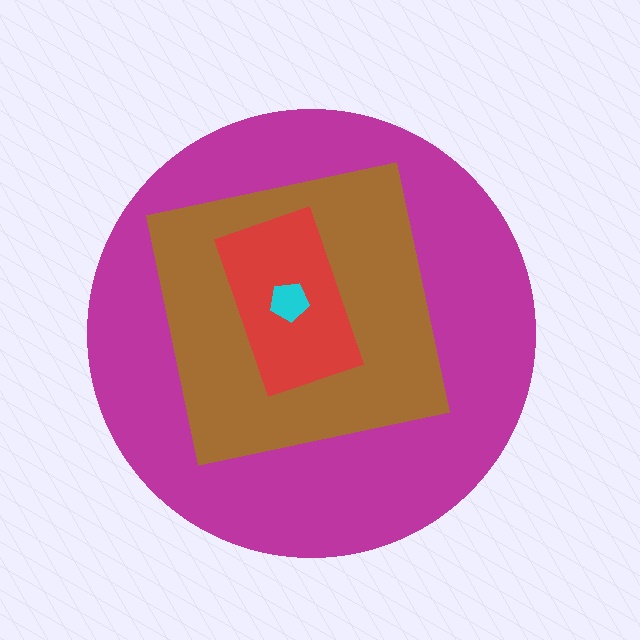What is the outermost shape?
The magenta circle.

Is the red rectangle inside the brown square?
Yes.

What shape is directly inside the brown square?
The red rectangle.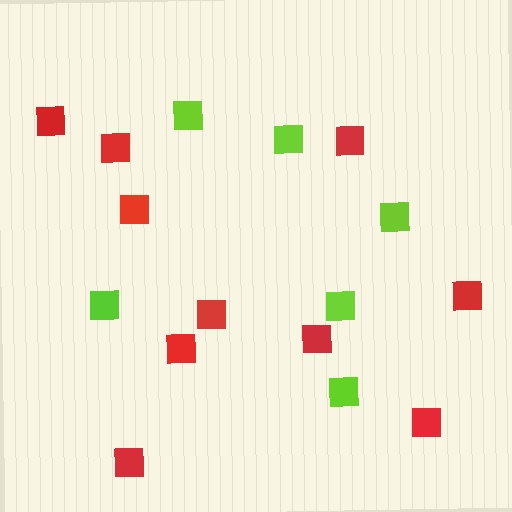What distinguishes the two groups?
There are 2 groups: one group of red squares (10) and one group of lime squares (6).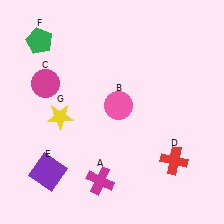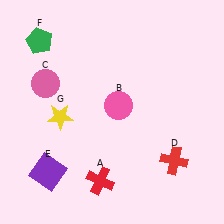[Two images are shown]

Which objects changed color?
A changed from magenta to red. C changed from magenta to pink.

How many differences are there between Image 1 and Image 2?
There are 2 differences between the two images.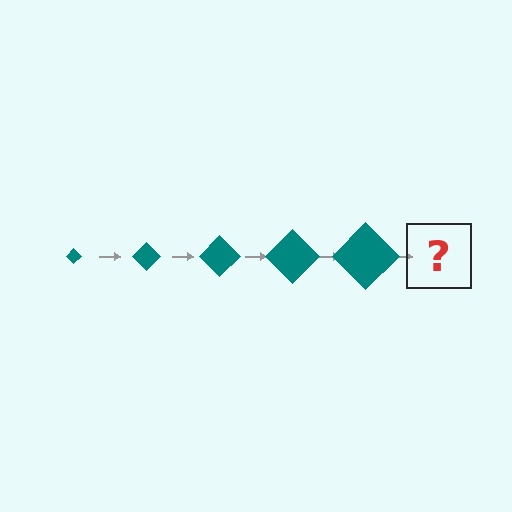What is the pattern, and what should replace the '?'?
The pattern is that the diamond gets progressively larger each step. The '?' should be a teal diamond, larger than the previous one.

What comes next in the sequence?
The next element should be a teal diamond, larger than the previous one.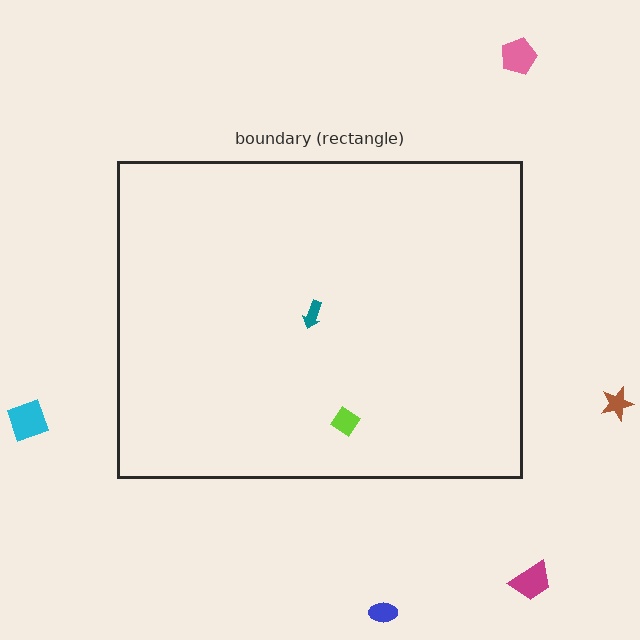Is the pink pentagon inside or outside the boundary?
Outside.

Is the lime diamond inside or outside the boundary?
Inside.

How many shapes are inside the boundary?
2 inside, 5 outside.